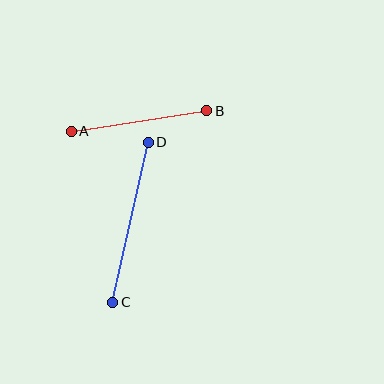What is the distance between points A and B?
The distance is approximately 137 pixels.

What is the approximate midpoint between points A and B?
The midpoint is at approximately (139, 121) pixels.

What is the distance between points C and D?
The distance is approximately 164 pixels.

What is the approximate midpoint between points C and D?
The midpoint is at approximately (130, 222) pixels.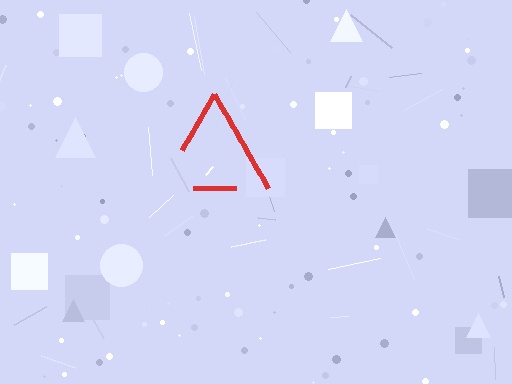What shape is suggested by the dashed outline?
The dashed outline suggests a triangle.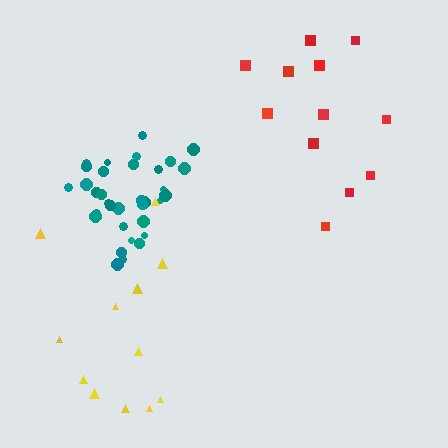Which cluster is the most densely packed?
Teal.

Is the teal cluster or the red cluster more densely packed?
Teal.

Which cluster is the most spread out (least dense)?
Red.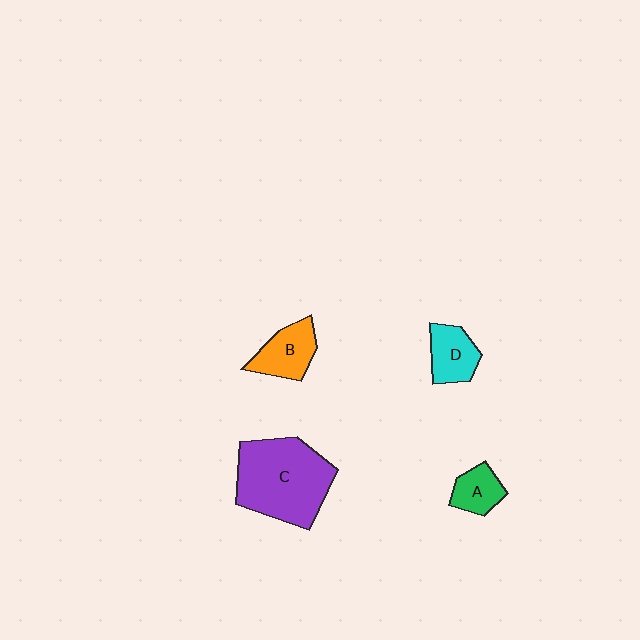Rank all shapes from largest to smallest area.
From largest to smallest: C (purple), B (orange), D (cyan), A (green).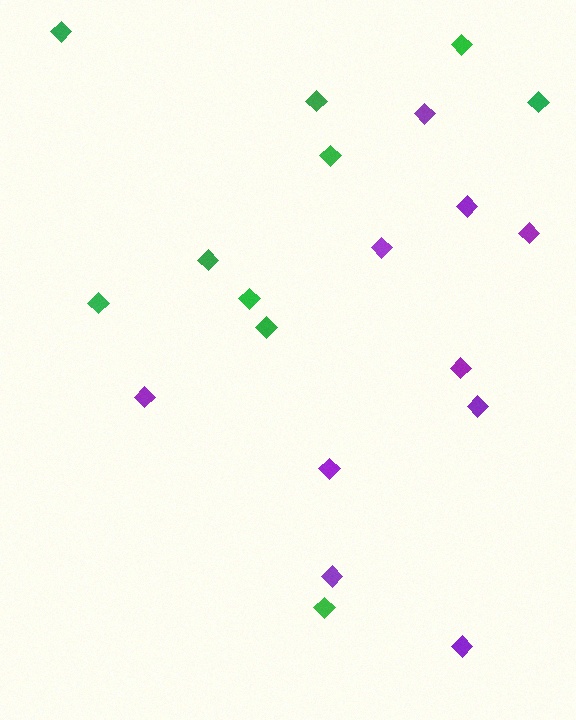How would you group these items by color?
There are 2 groups: one group of green diamonds (10) and one group of purple diamonds (10).